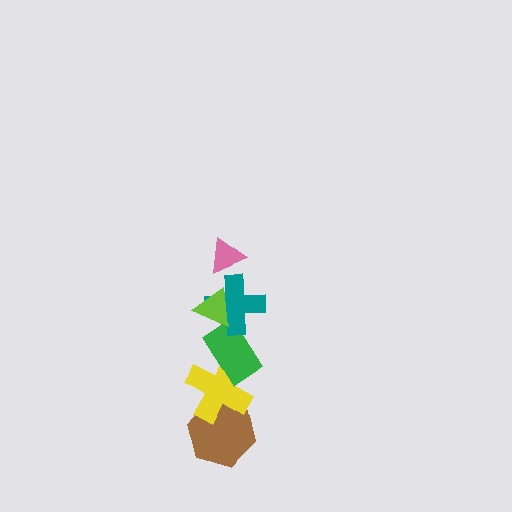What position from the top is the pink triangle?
The pink triangle is 1st from the top.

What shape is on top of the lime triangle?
The pink triangle is on top of the lime triangle.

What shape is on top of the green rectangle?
The teal cross is on top of the green rectangle.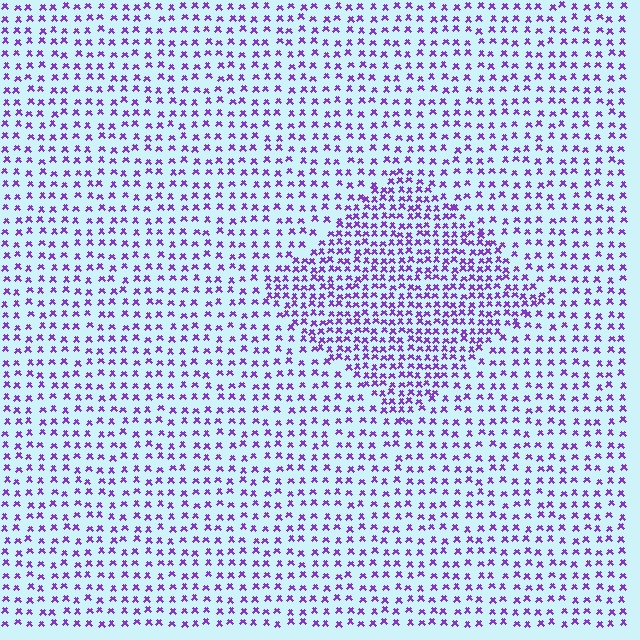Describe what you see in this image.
The image contains small purple elements arranged at two different densities. A diamond-shaped region is visible where the elements are more densely packed than the surrounding area.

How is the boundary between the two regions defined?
The boundary is defined by a change in element density (approximately 1.8x ratio). All elements are the same color, size, and shape.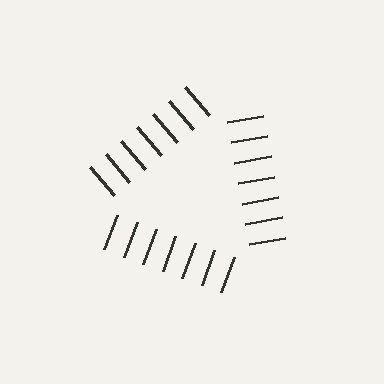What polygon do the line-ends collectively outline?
An illusory triangle — the line segments terminate on its edges but no continuous stroke is drawn.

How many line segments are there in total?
21 — 7 along each of the 3 edges.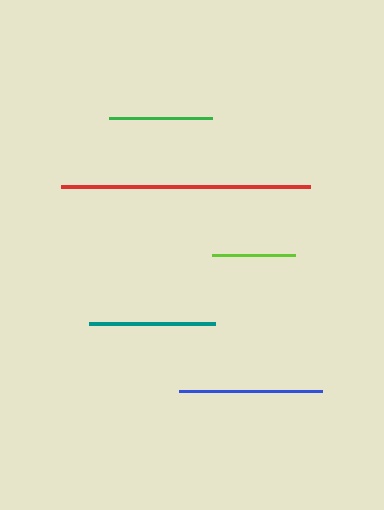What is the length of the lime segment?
The lime segment is approximately 83 pixels long.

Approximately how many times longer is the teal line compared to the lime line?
The teal line is approximately 1.5 times the length of the lime line.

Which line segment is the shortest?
The lime line is the shortest at approximately 83 pixels.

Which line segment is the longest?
The red line is the longest at approximately 249 pixels.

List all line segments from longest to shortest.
From longest to shortest: red, blue, teal, green, lime.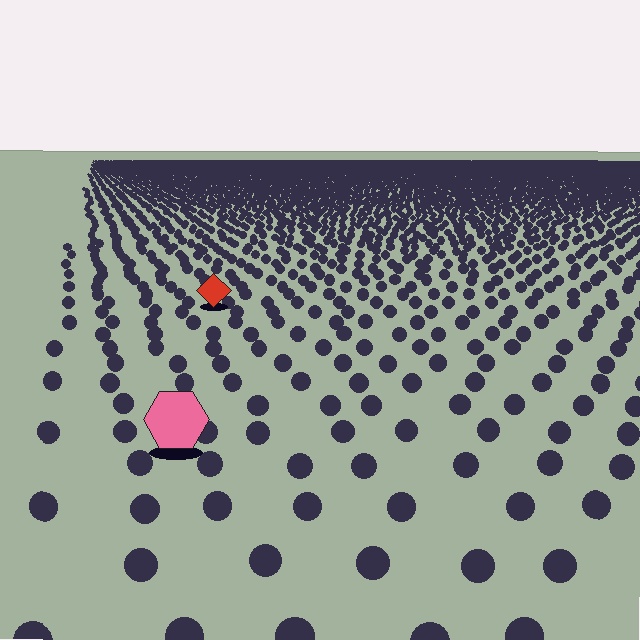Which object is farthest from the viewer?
The red diamond is farthest from the viewer. It appears smaller and the ground texture around it is denser.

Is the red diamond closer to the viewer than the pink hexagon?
No. The pink hexagon is closer — you can tell from the texture gradient: the ground texture is coarser near it.